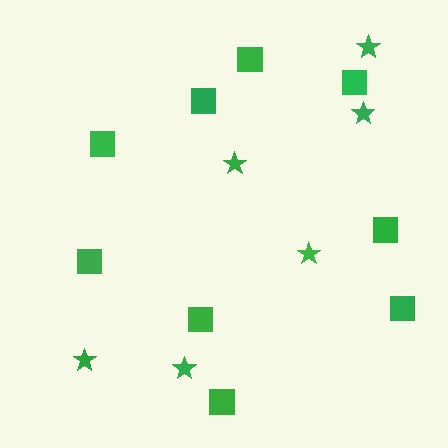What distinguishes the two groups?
There are 2 groups: one group of stars (6) and one group of squares (9).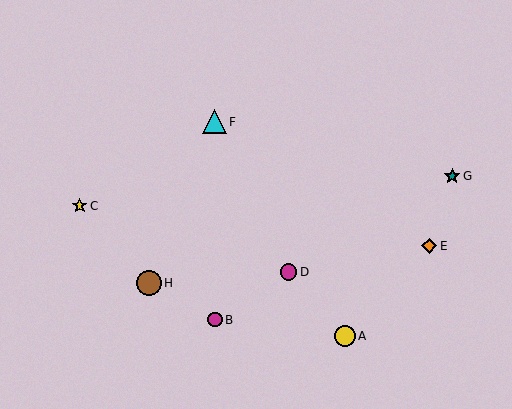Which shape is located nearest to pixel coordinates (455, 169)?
The teal star (labeled G) at (452, 176) is nearest to that location.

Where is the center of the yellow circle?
The center of the yellow circle is at (345, 336).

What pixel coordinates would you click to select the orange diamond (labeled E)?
Click at (429, 246) to select the orange diamond E.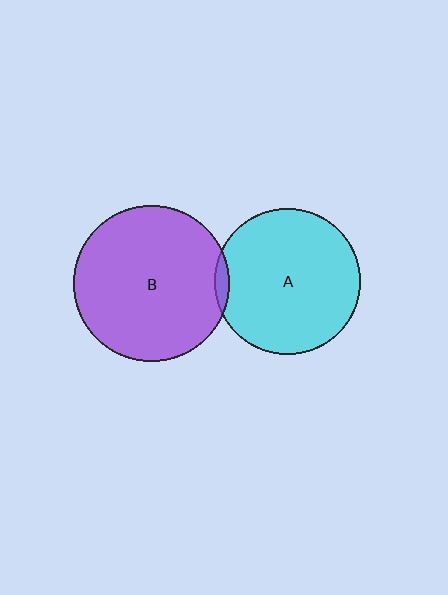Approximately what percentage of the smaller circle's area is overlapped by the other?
Approximately 5%.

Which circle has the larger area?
Circle B (purple).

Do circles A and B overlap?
Yes.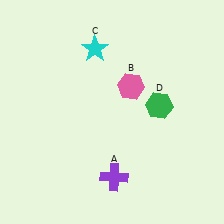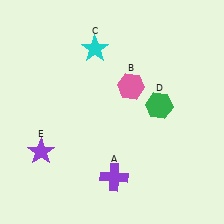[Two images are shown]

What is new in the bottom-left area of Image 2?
A purple star (E) was added in the bottom-left area of Image 2.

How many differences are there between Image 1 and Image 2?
There is 1 difference between the two images.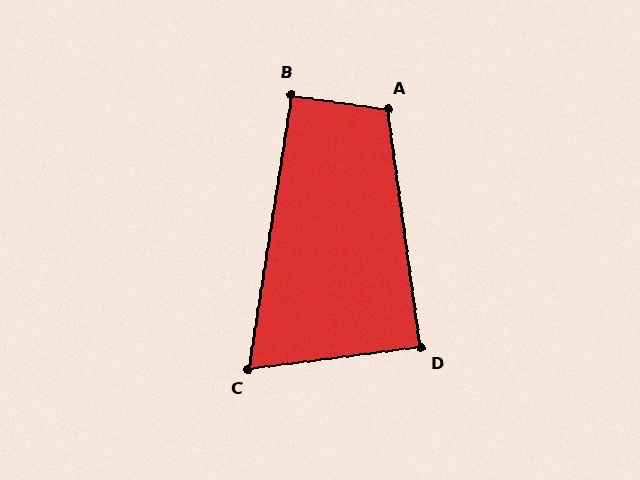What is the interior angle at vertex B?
Approximately 91 degrees (approximately right).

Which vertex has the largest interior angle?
A, at approximately 106 degrees.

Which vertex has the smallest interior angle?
C, at approximately 74 degrees.